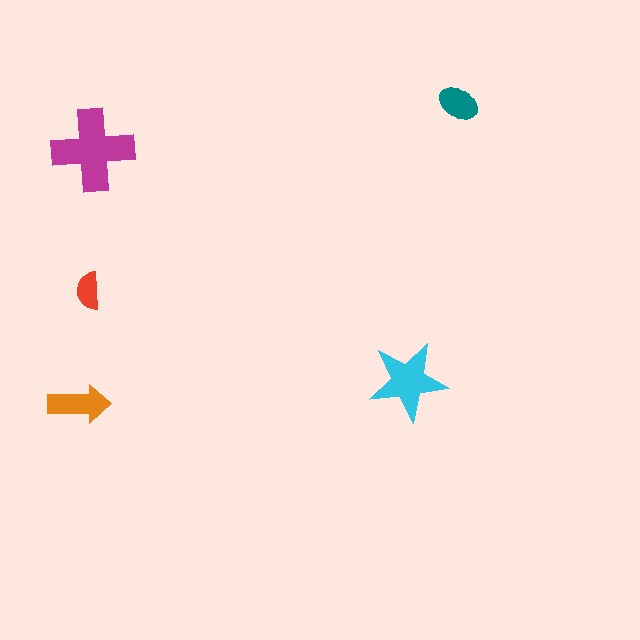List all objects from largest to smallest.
The magenta cross, the cyan star, the orange arrow, the teal ellipse, the red semicircle.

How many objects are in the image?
There are 5 objects in the image.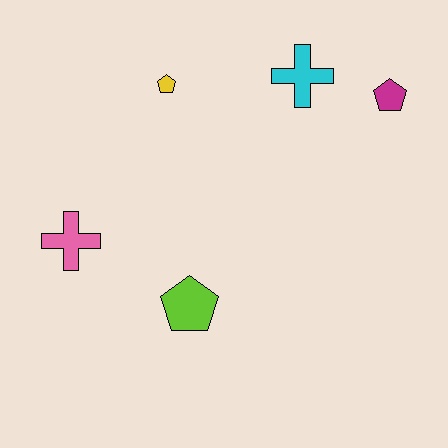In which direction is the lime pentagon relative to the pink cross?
The lime pentagon is to the right of the pink cross.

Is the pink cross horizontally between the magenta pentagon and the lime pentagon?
No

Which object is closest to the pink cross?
The lime pentagon is closest to the pink cross.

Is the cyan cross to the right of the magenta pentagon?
No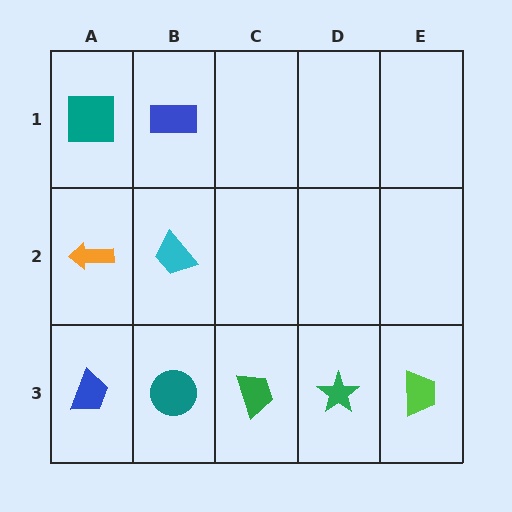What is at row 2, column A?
An orange arrow.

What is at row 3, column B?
A teal circle.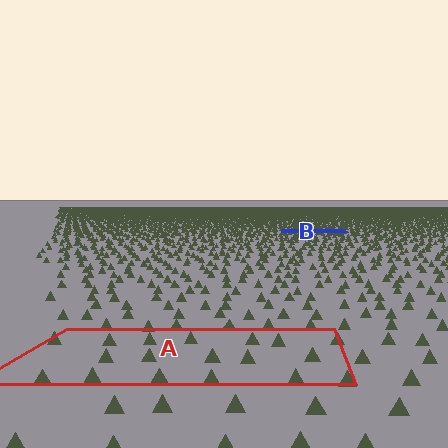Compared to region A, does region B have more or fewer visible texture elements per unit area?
Region B has more texture elements per unit area — they are packed more densely because it is farther away.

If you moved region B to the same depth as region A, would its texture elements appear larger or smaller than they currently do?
They would appear larger. At a closer depth, the same texture elements are projected at a bigger on-screen size.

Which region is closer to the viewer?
Region A is closer. The texture elements there are larger and more spread out.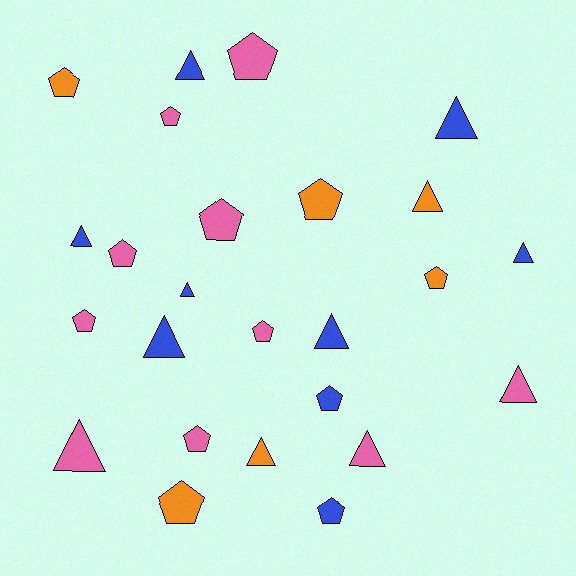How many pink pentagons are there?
There are 7 pink pentagons.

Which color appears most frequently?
Pink, with 10 objects.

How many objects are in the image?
There are 25 objects.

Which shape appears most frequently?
Pentagon, with 13 objects.